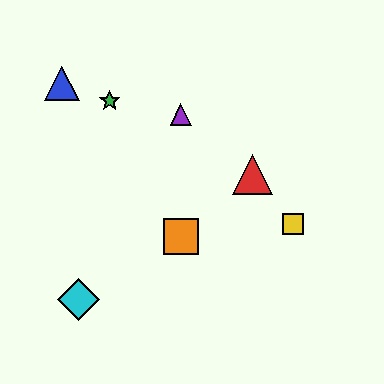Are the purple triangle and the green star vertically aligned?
No, the purple triangle is at x≈181 and the green star is at x≈110.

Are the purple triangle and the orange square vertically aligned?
Yes, both are at x≈181.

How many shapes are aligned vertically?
2 shapes (the purple triangle, the orange square) are aligned vertically.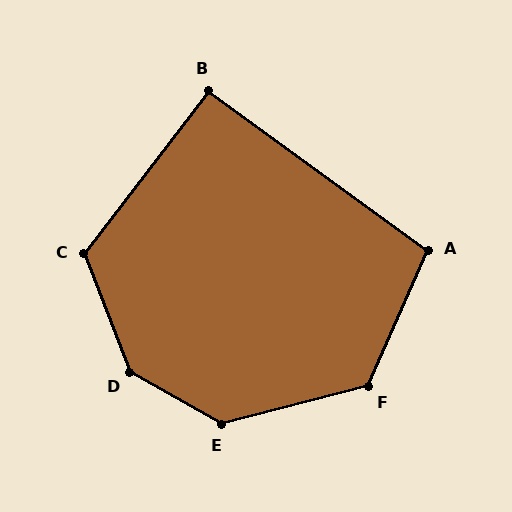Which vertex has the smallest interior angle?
B, at approximately 91 degrees.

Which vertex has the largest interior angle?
D, at approximately 140 degrees.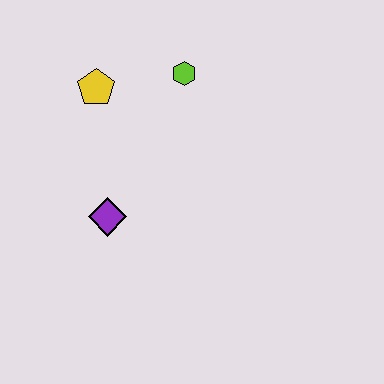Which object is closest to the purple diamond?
The yellow pentagon is closest to the purple diamond.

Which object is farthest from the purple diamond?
The lime hexagon is farthest from the purple diamond.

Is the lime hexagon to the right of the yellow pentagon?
Yes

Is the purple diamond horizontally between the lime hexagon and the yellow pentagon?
Yes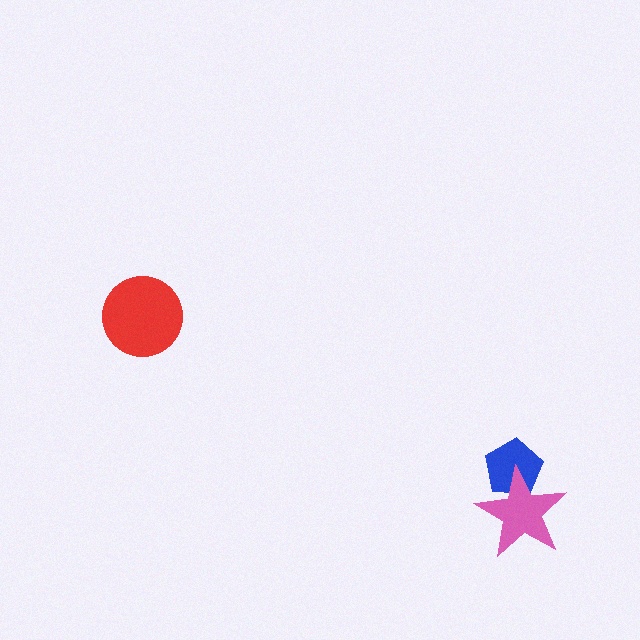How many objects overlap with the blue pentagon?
1 object overlaps with the blue pentagon.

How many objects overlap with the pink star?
1 object overlaps with the pink star.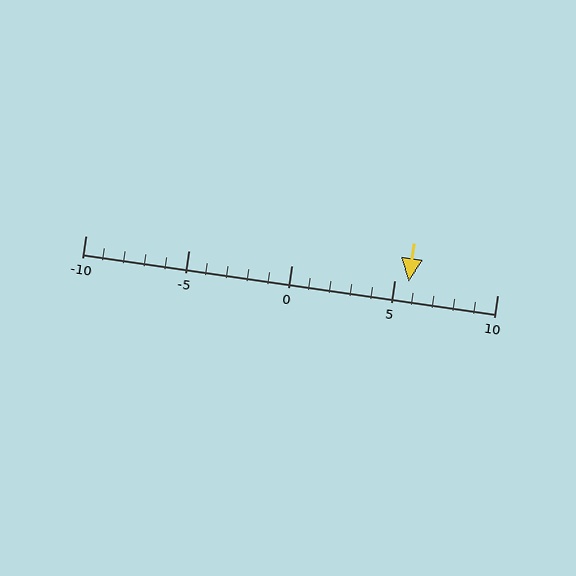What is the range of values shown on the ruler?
The ruler shows values from -10 to 10.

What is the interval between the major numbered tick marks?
The major tick marks are spaced 5 units apart.